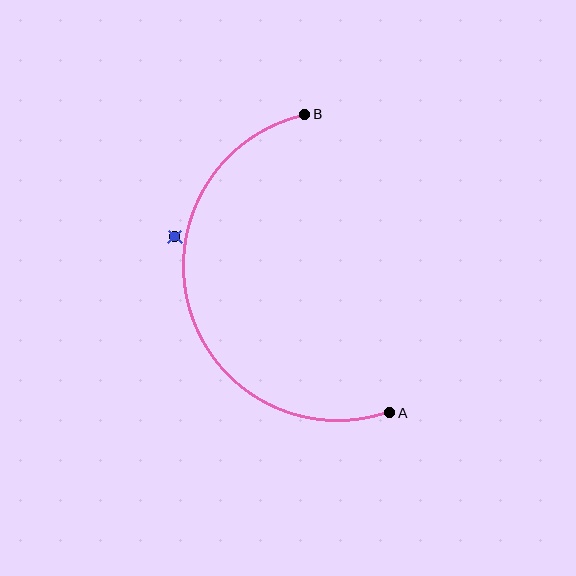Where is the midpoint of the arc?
The arc midpoint is the point on the curve farthest from the straight line joining A and B. It sits to the left of that line.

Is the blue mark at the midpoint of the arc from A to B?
No — the blue mark does not lie on the arc at all. It sits slightly outside the curve.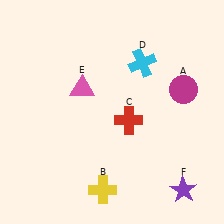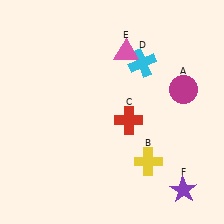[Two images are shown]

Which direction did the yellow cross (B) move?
The yellow cross (B) moved right.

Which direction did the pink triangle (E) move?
The pink triangle (E) moved right.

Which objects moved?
The objects that moved are: the yellow cross (B), the pink triangle (E).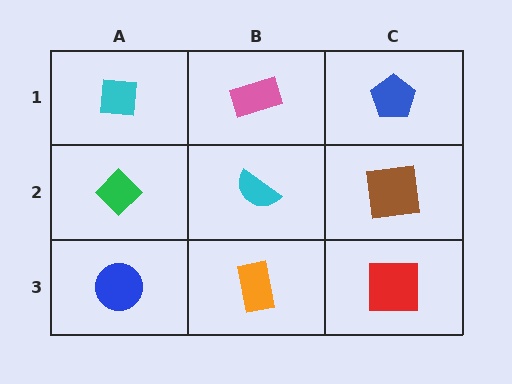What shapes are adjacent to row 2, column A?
A cyan square (row 1, column A), a blue circle (row 3, column A), a cyan semicircle (row 2, column B).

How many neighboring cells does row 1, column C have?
2.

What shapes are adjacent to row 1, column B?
A cyan semicircle (row 2, column B), a cyan square (row 1, column A), a blue pentagon (row 1, column C).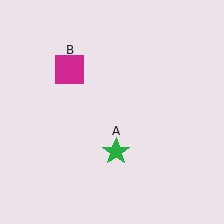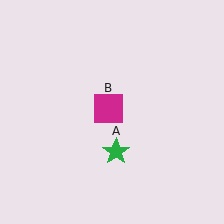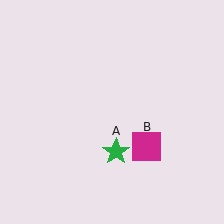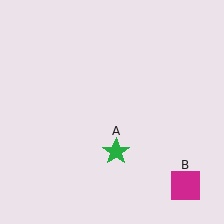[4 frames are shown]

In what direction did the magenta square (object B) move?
The magenta square (object B) moved down and to the right.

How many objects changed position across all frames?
1 object changed position: magenta square (object B).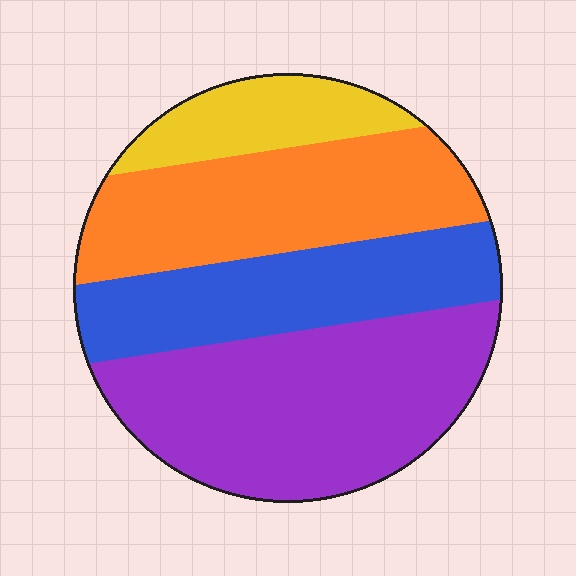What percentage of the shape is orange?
Orange takes up between a quarter and a half of the shape.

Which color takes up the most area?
Purple, at roughly 35%.